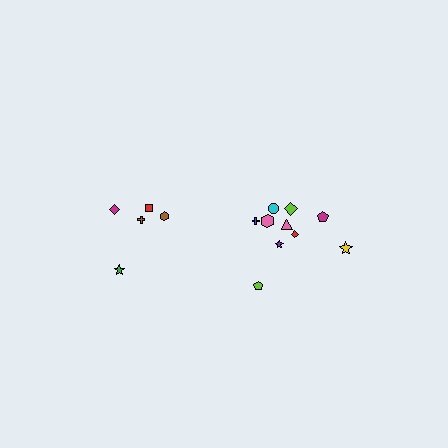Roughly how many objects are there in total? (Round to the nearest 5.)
Roughly 15 objects in total.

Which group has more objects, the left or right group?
The right group.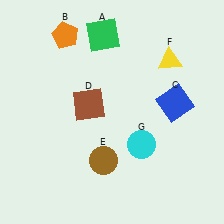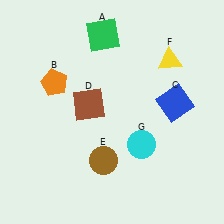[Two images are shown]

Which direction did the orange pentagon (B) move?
The orange pentagon (B) moved down.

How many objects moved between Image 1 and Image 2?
1 object moved between the two images.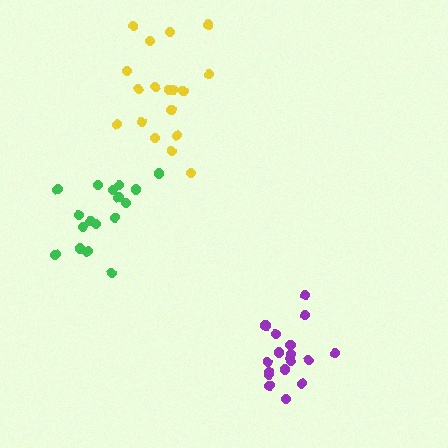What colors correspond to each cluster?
The clusters are colored: yellow, purple, green.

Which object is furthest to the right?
The purple cluster is rightmost.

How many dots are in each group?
Group 1: 18 dots, Group 2: 18 dots, Group 3: 17 dots (53 total).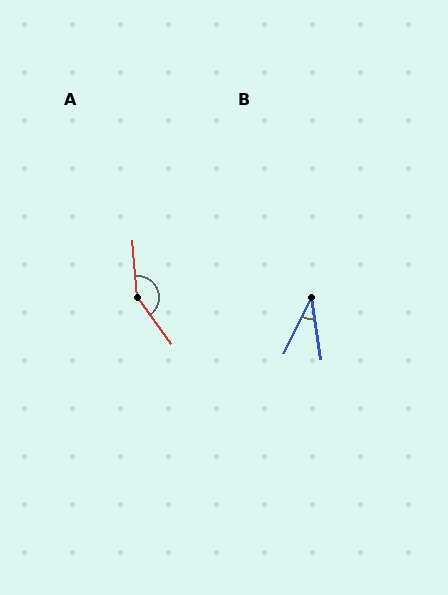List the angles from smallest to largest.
B (35°), A (149°).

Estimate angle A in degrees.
Approximately 149 degrees.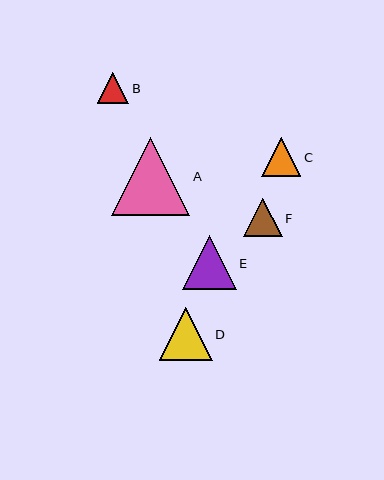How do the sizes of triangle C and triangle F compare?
Triangle C and triangle F are approximately the same size.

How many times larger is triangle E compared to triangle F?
Triangle E is approximately 1.4 times the size of triangle F.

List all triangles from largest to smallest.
From largest to smallest: A, E, D, C, F, B.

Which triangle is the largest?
Triangle A is the largest with a size of approximately 78 pixels.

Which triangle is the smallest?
Triangle B is the smallest with a size of approximately 32 pixels.